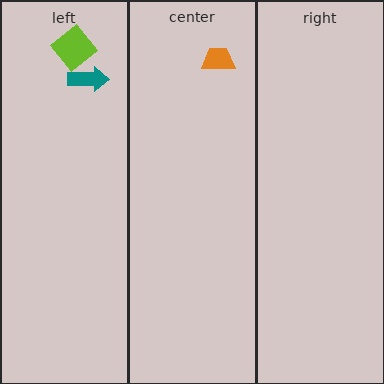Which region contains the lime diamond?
The left region.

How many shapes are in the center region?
1.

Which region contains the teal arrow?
The left region.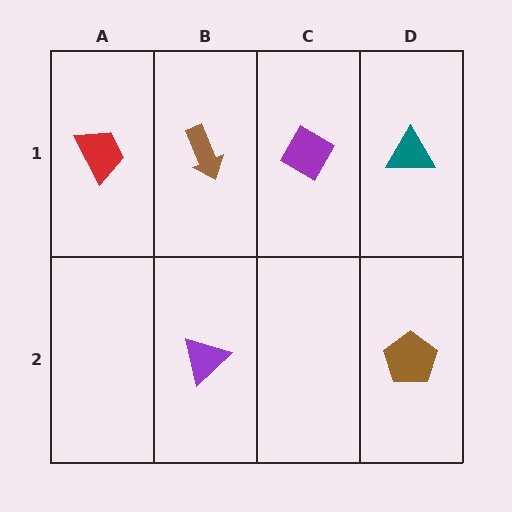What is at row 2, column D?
A brown pentagon.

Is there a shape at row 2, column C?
No, that cell is empty.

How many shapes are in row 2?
2 shapes.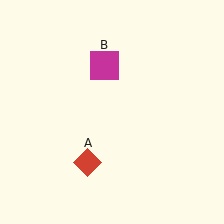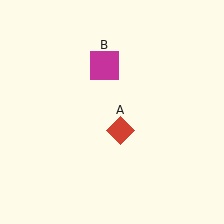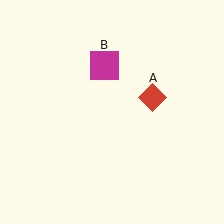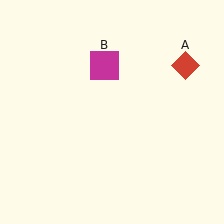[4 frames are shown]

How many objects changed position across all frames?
1 object changed position: red diamond (object A).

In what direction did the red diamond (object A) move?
The red diamond (object A) moved up and to the right.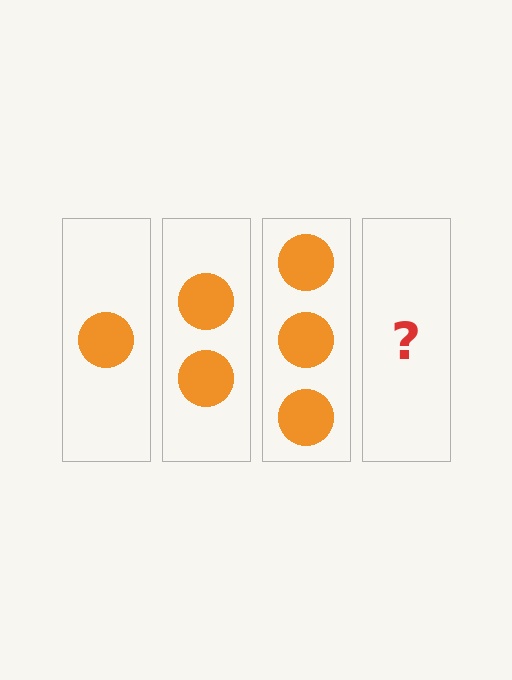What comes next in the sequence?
The next element should be 4 circles.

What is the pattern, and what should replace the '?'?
The pattern is that each step adds one more circle. The '?' should be 4 circles.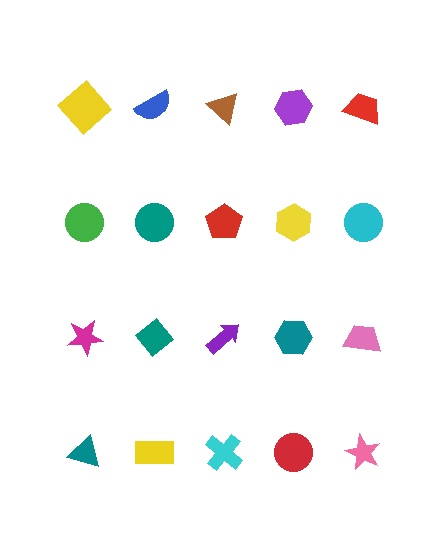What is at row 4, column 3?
A cyan cross.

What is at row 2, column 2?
A teal circle.